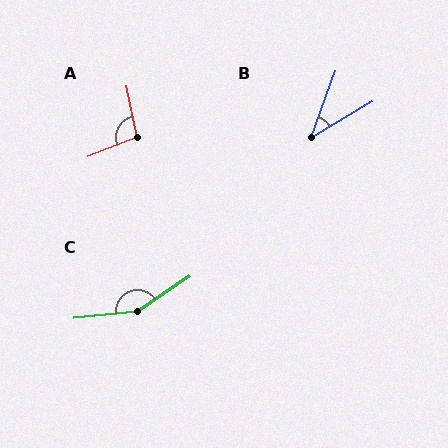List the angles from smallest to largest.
B (39°), A (100°), C (151°).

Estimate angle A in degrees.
Approximately 100 degrees.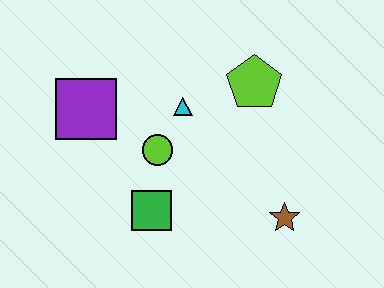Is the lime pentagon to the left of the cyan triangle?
No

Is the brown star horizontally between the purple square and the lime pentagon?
No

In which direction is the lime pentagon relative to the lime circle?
The lime pentagon is to the right of the lime circle.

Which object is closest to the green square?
The lime circle is closest to the green square.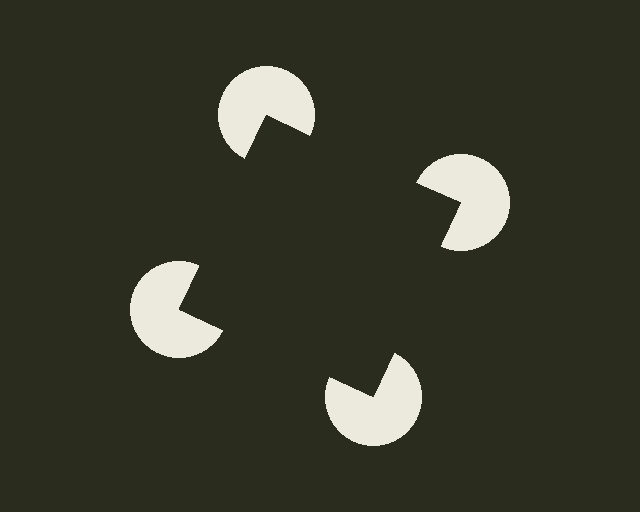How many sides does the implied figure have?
4 sides.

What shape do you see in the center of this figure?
An illusory square — its edges are inferred from the aligned wedge cuts in the pac-man discs, not physically drawn.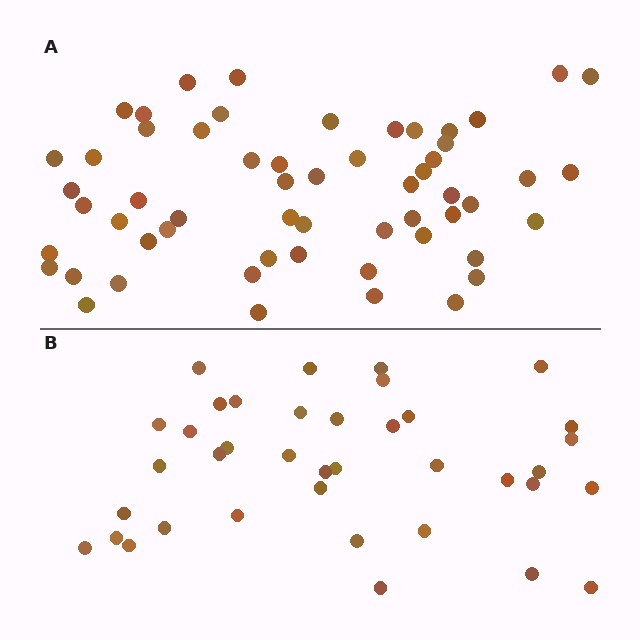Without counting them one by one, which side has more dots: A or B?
Region A (the top region) has more dots.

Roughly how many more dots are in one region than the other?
Region A has approximately 20 more dots than region B.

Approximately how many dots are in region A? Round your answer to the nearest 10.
About 60 dots. (The exact count is 57, which rounds to 60.)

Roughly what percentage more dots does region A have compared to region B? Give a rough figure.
About 50% more.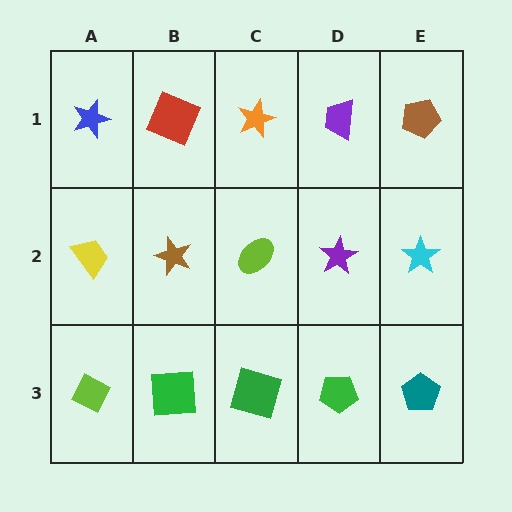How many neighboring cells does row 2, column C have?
4.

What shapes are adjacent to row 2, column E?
A brown pentagon (row 1, column E), a teal pentagon (row 3, column E), a purple star (row 2, column D).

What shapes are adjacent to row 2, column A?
A blue star (row 1, column A), a lime diamond (row 3, column A), a brown star (row 2, column B).